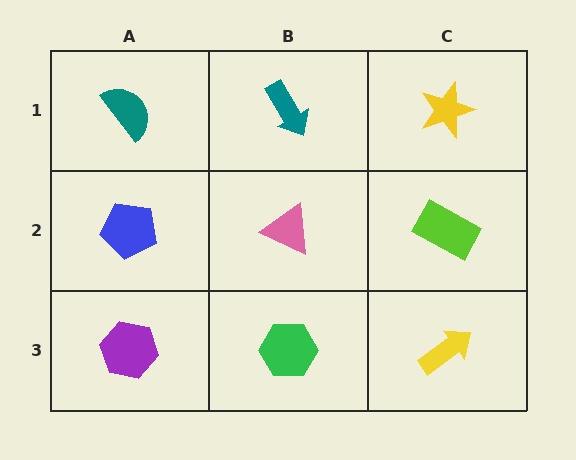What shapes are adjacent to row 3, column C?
A lime rectangle (row 2, column C), a green hexagon (row 3, column B).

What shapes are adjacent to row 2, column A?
A teal semicircle (row 1, column A), a purple hexagon (row 3, column A), a pink triangle (row 2, column B).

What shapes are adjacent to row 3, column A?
A blue pentagon (row 2, column A), a green hexagon (row 3, column B).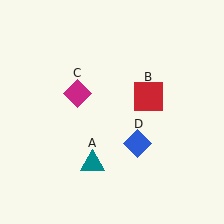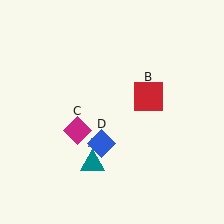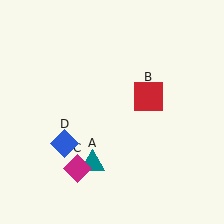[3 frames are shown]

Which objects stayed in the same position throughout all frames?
Teal triangle (object A) and red square (object B) remained stationary.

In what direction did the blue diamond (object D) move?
The blue diamond (object D) moved left.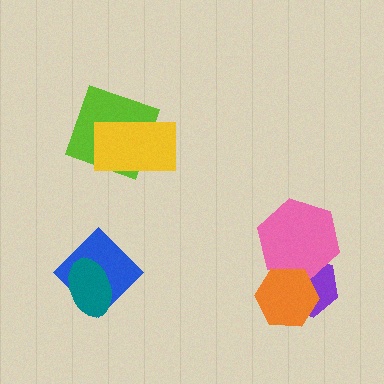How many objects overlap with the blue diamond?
1 object overlaps with the blue diamond.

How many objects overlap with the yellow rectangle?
1 object overlaps with the yellow rectangle.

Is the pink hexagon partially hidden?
Yes, it is partially covered by another shape.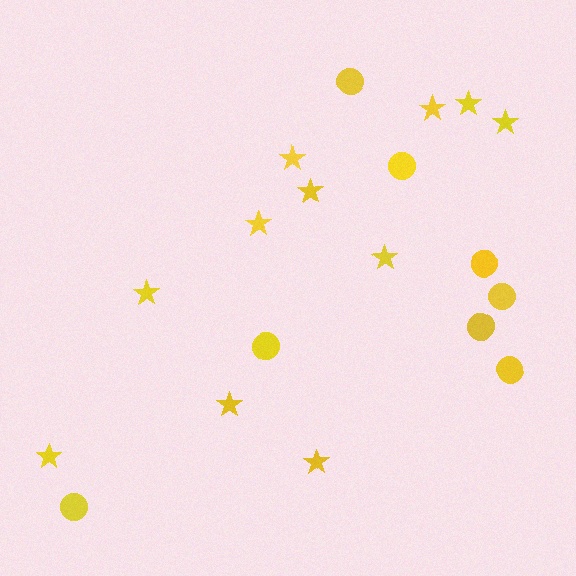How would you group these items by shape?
There are 2 groups: one group of stars (11) and one group of circles (8).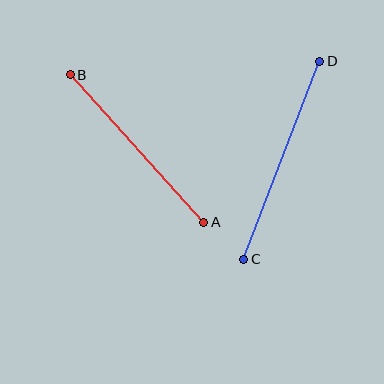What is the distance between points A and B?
The distance is approximately 199 pixels.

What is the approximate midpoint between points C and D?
The midpoint is at approximately (282, 160) pixels.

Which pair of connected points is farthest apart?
Points C and D are farthest apart.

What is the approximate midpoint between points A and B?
The midpoint is at approximately (137, 148) pixels.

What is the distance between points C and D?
The distance is approximately 212 pixels.